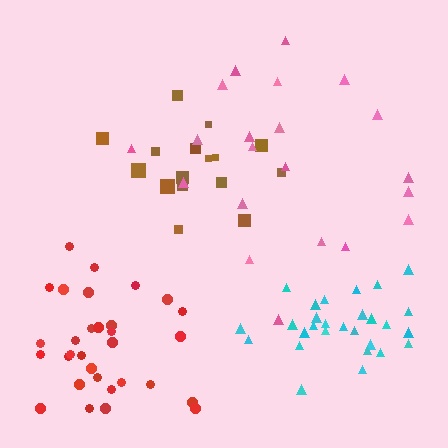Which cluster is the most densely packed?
Cyan.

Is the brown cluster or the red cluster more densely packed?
Red.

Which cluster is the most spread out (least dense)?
Pink.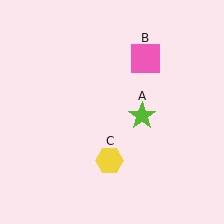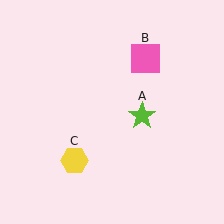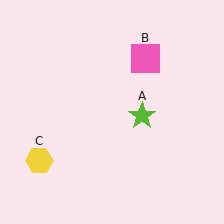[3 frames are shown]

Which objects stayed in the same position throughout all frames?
Lime star (object A) and pink square (object B) remained stationary.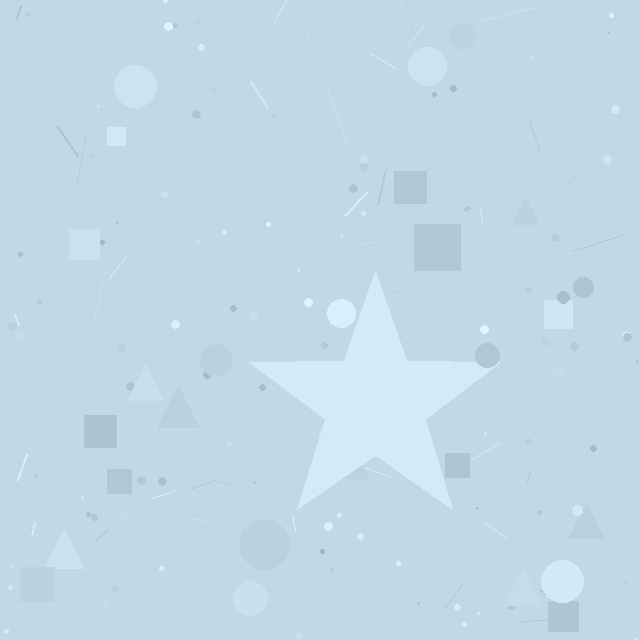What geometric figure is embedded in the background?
A star is embedded in the background.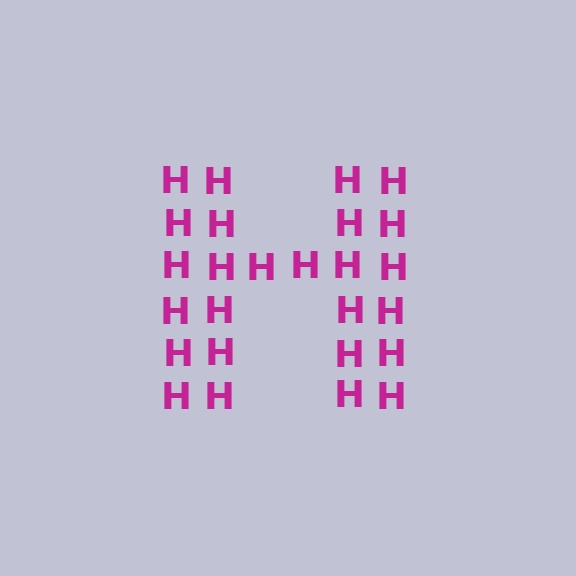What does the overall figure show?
The overall figure shows the letter H.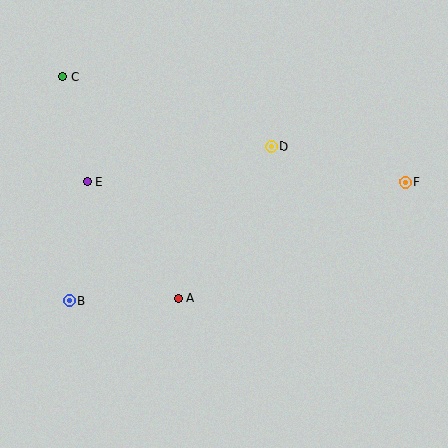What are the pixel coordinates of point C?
Point C is at (63, 76).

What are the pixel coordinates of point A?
Point A is at (178, 298).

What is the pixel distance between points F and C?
The distance between F and C is 358 pixels.